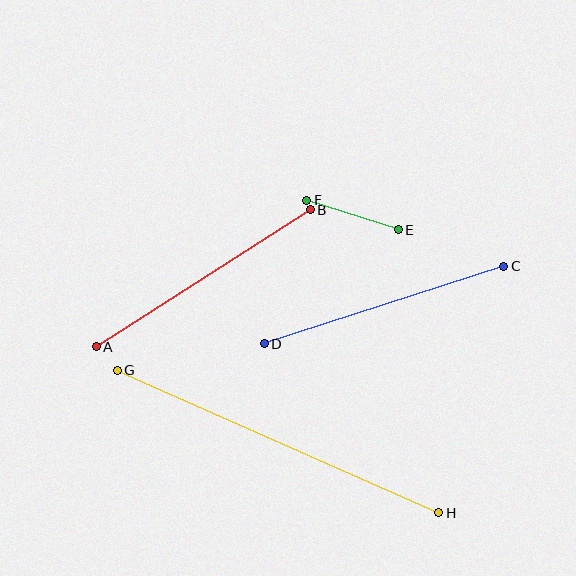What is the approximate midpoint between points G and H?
The midpoint is at approximately (278, 441) pixels.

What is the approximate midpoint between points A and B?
The midpoint is at approximately (203, 278) pixels.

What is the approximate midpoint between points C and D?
The midpoint is at approximately (384, 305) pixels.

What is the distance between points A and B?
The distance is approximately 254 pixels.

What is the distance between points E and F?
The distance is approximately 96 pixels.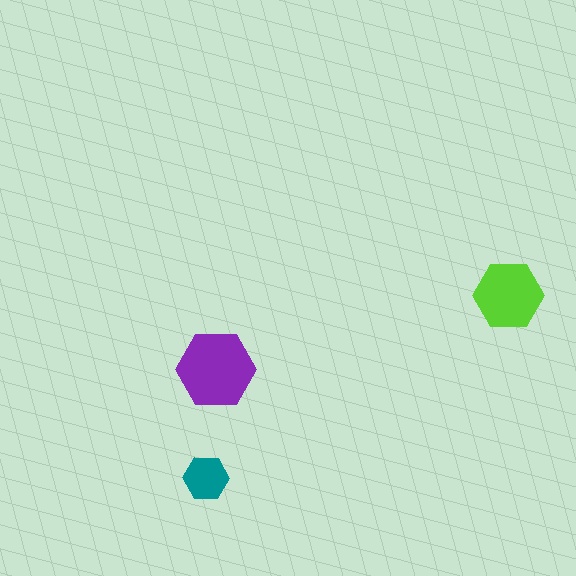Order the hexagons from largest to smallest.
the purple one, the lime one, the teal one.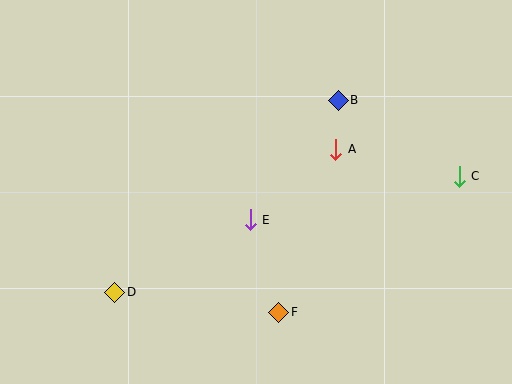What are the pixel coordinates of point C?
Point C is at (459, 176).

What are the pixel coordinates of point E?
Point E is at (250, 220).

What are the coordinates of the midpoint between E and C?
The midpoint between E and C is at (355, 198).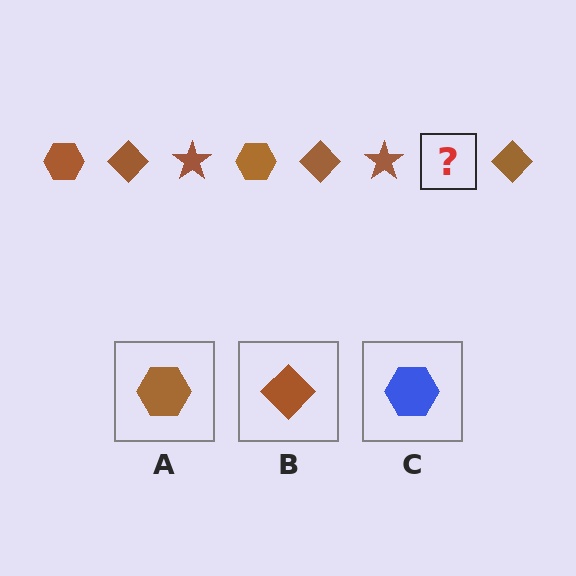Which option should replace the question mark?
Option A.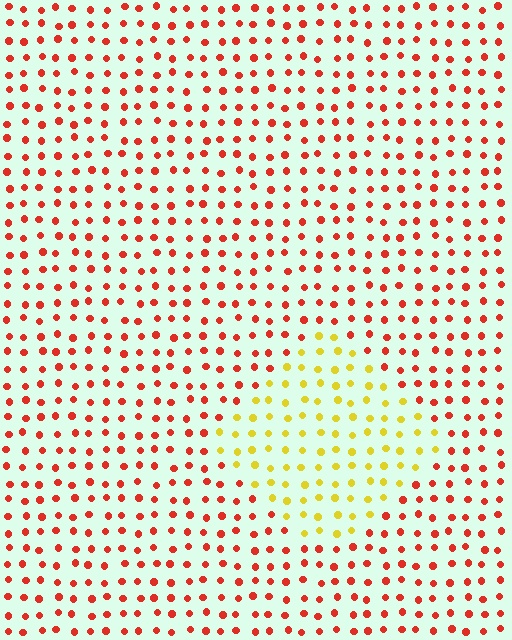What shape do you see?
I see a diamond.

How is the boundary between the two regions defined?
The boundary is defined purely by a slight shift in hue (about 53 degrees). Spacing, size, and orientation are identical on both sides.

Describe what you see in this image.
The image is filled with small red elements in a uniform arrangement. A diamond-shaped region is visible where the elements are tinted to a slightly different hue, forming a subtle color boundary.